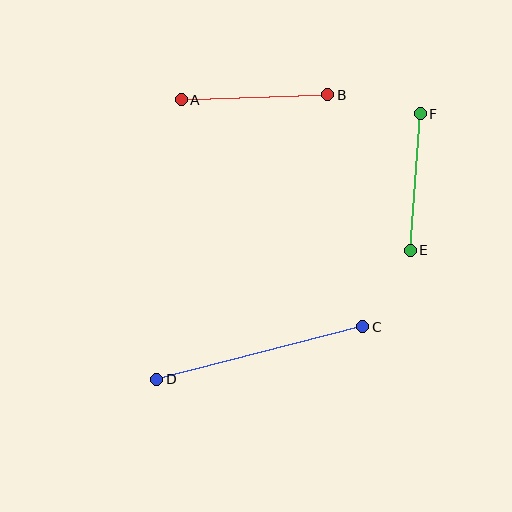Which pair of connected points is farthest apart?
Points C and D are farthest apart.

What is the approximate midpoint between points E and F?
The midpoint is at approximately (415, 182) pixels.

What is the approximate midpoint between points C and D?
The midpoint is at approximately (260, 353) pixels.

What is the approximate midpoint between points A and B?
The midpoint is at approximately (255, 97) pixels.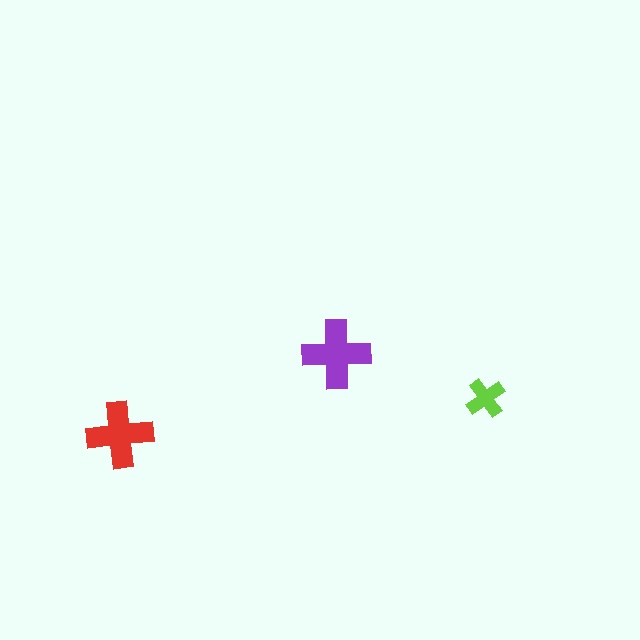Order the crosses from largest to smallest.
the purple one, the red one, the lime one.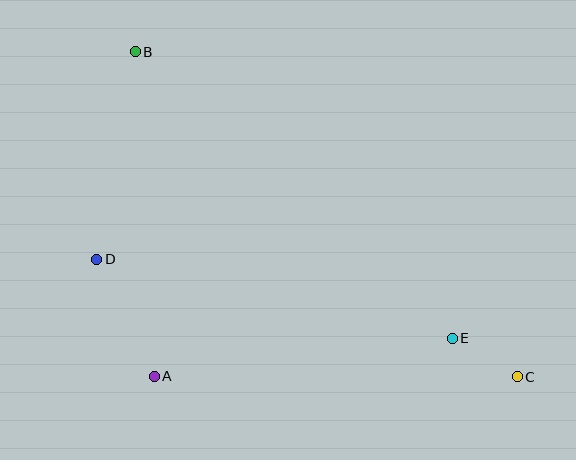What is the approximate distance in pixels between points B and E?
The distance between B and E is approximately 427 pixels.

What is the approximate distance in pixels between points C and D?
The distance between C and D is approximately 437 pixels.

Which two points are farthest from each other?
Points B and C are farthest from each other.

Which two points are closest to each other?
Points C and E are closest to each other.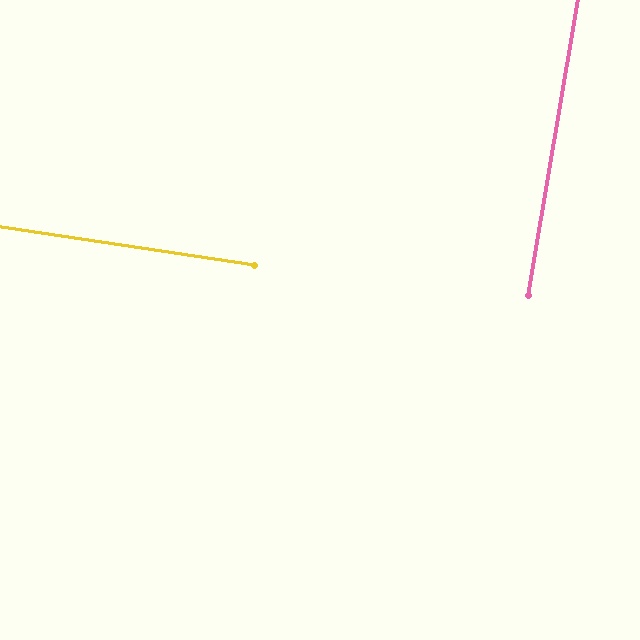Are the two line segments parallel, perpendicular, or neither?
Perpendicular — they meet at approximately 89°.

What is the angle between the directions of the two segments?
Approximately 89 degrees.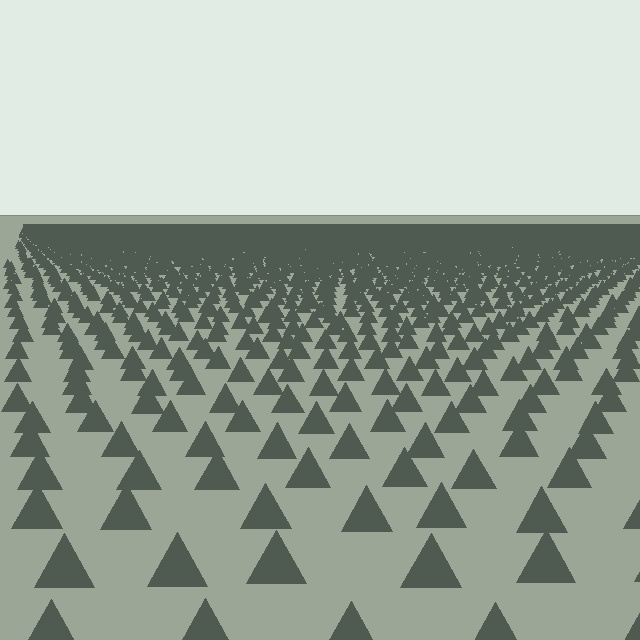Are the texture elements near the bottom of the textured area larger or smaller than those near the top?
Larger. Near the bottom, elements are closer to the viewer and appear at a bigger on-screen size.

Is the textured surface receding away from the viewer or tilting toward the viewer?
The surface is receding away from the viewer. Texture elements get smaller and denser toward the top.